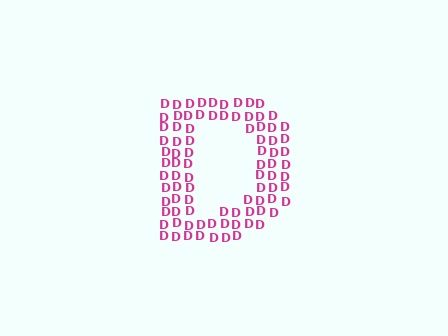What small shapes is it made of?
It is made of small letter D's.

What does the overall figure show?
The overall figure shows the letter D.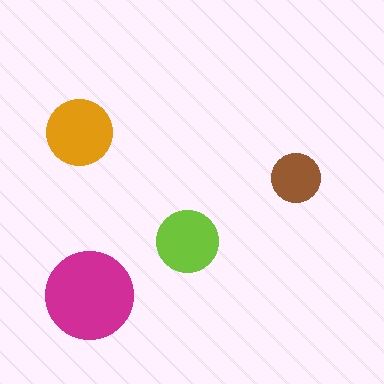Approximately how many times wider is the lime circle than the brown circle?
About 1.5 times wider.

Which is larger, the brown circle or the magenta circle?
The magenta one.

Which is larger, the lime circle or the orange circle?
The orange one.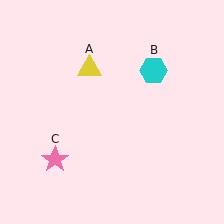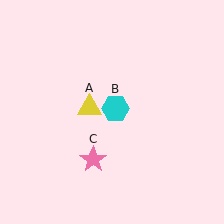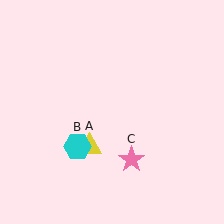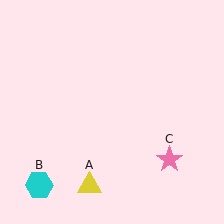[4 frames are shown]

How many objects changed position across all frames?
3 objects changed position: yellow triangle (object A), cyan hexagon (object B), pink star (object C).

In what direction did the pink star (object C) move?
The pink star (object C) moved right.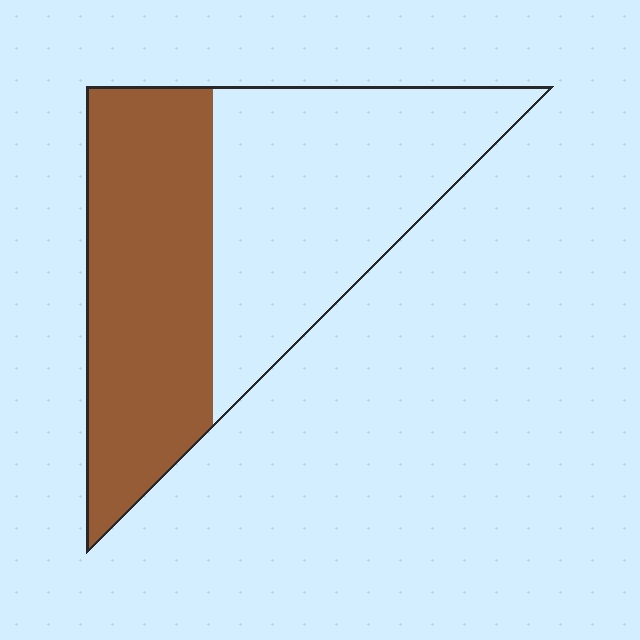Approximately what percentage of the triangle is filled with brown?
Approximately 45%.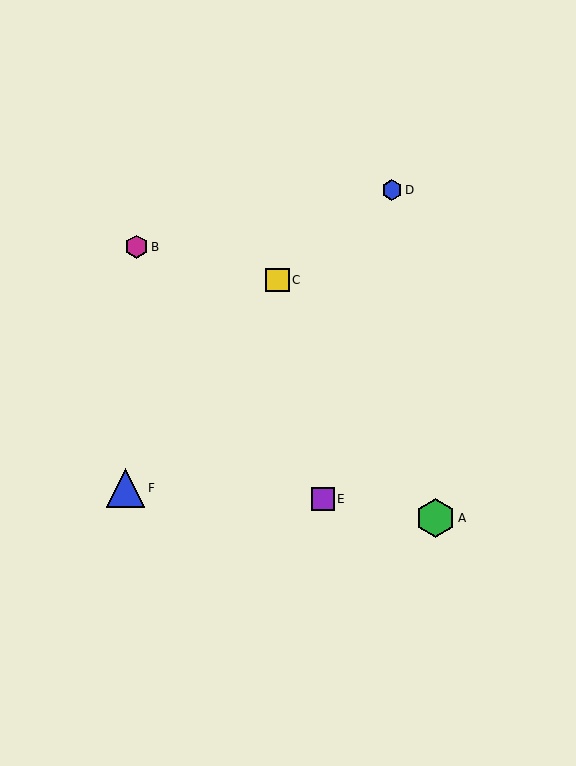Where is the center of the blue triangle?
The center of the blue triangle is at (126, 488).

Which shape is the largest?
The green hexagon (labeled A) is the largest.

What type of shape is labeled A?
Shape A is a green hexagon.